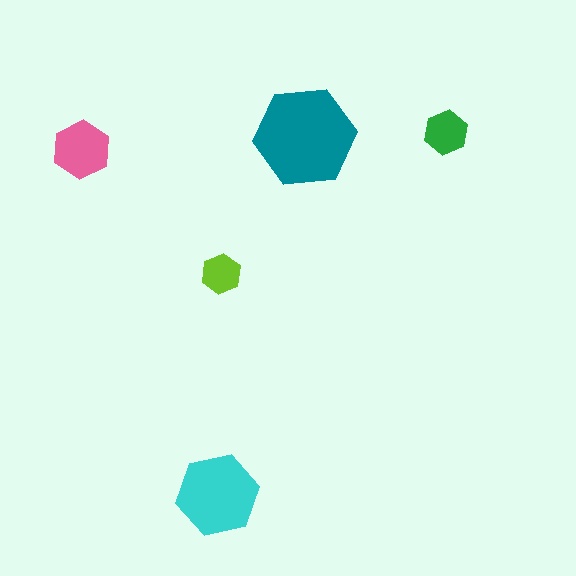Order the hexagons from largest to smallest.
the teal one, the cyan one, the pink one, the green one, the lime one.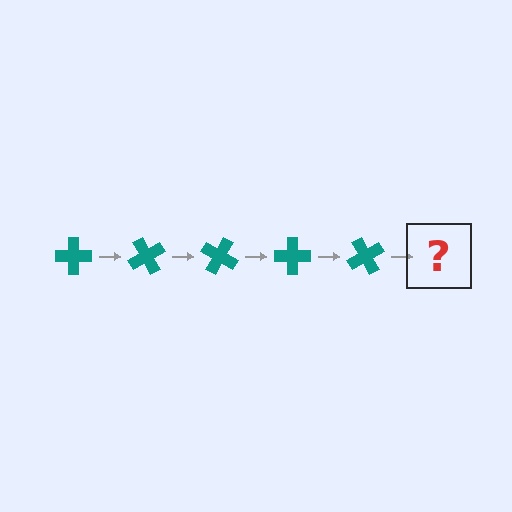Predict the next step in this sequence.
The next step is a teal cross rotated 300 degrees.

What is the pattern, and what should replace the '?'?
The pattern is that the cross rotates 60 degrees each step. The '?' should be a teal cross rotated 300 degrees.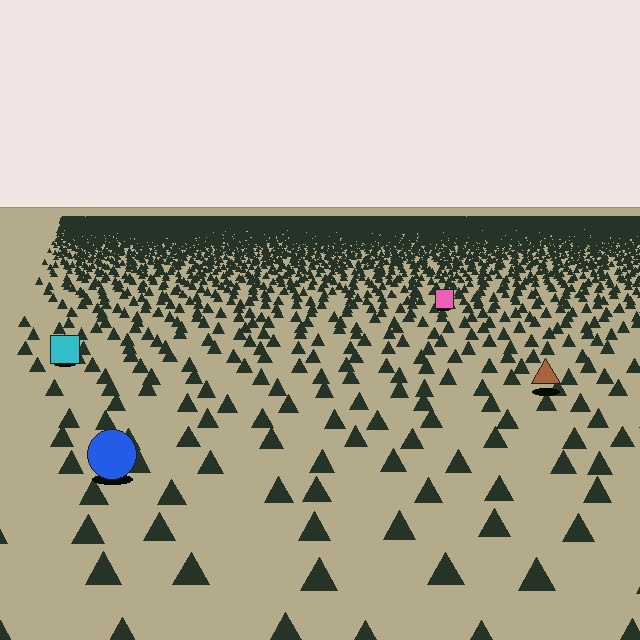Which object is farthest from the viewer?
The pink square is farthest from the viewer. It appears smaller and the ground texture around it is denser.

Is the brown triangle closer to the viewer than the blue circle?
No. The blue circle is closer — you can tell from the texture gradient: the ground texture is coarser near it.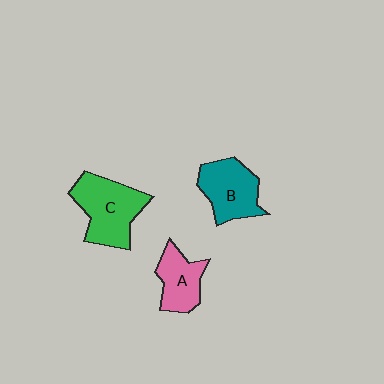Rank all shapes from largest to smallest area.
From largest to smallest: C (green), B (teal), A (pink).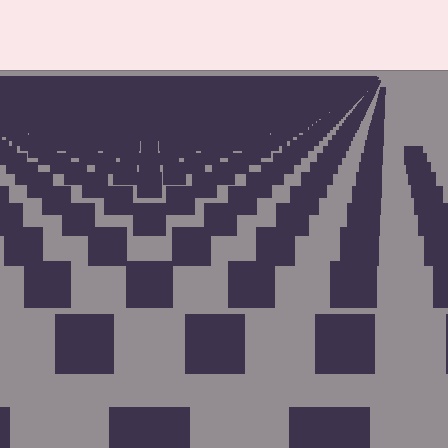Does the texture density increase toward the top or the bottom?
Density increases toward the top.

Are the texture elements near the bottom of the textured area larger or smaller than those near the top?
Larger. Near the bottom, elements are closer to the viewer and appear at a bigger on-screen size.